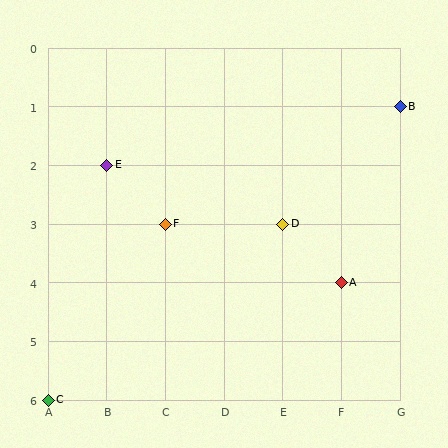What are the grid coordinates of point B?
Point B is at grid coordinates (G, 1).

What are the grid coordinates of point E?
Point E is at grid coordinates (B, 2).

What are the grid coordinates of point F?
Point F is at grid coordinates (C, 3).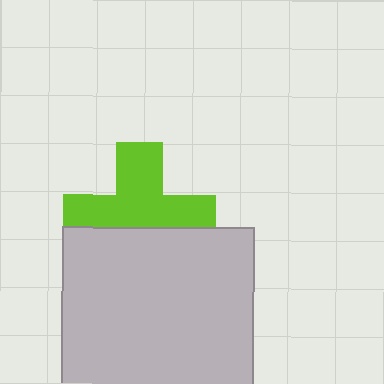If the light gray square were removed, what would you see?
You would see the complete lime cross.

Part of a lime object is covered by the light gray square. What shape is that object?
It is a cross.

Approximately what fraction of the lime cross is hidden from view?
Roughly 39% of the lime cross is hidden behind the light gray square.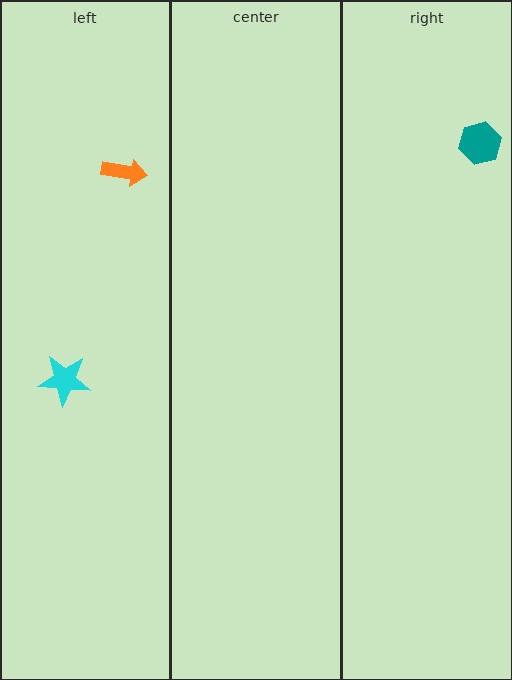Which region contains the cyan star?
The left region.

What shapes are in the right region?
The teal hexagon.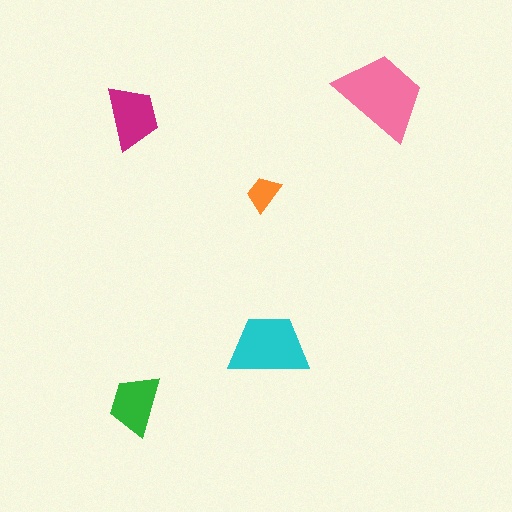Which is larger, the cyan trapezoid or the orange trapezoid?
The cyan one.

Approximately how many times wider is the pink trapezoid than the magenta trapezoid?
About 1.5 times wider.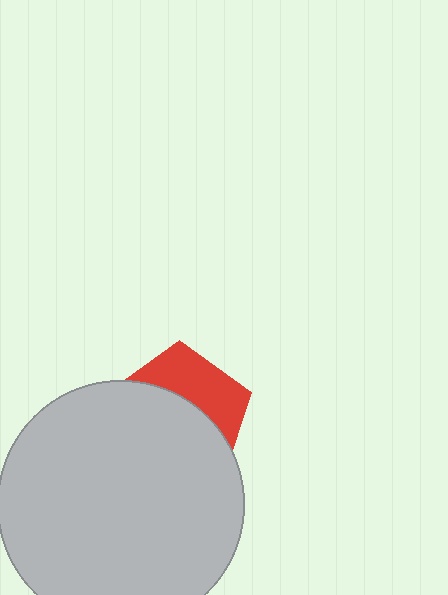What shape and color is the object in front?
The object in front is a light gray circle.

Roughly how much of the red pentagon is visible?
A small part of it is visible (roughly 37%).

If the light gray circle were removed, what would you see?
You would see the complete red pentagon.